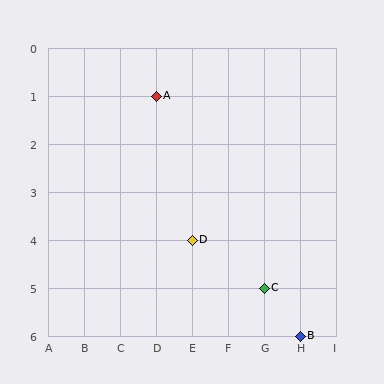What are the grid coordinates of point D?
Point D is at grid coordinates (E, 4).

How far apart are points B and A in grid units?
Points B and A are 4 columns and 5 rows apart (about 6.4 grid units diagonally).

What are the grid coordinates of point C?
Point C is at grid coordinates (G, 5).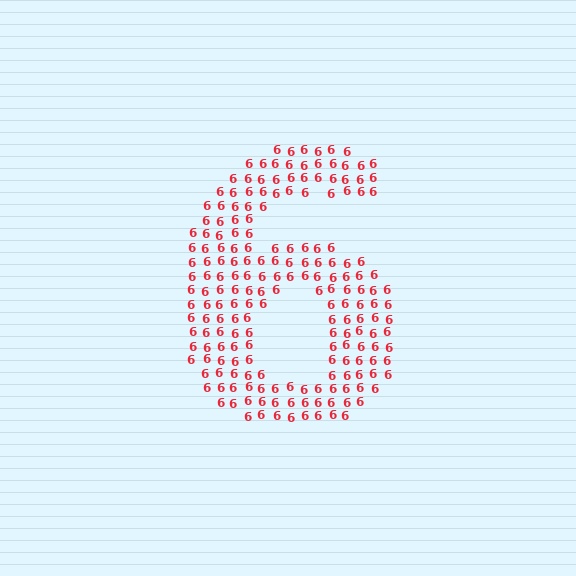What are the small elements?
The small elements are digit 6's.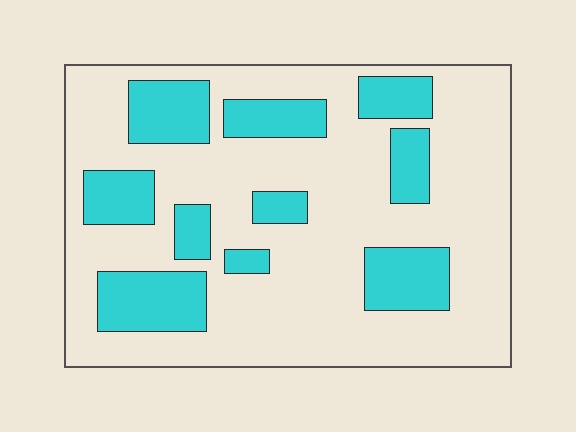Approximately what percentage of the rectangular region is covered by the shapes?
Approximately 25%.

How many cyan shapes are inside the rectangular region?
10.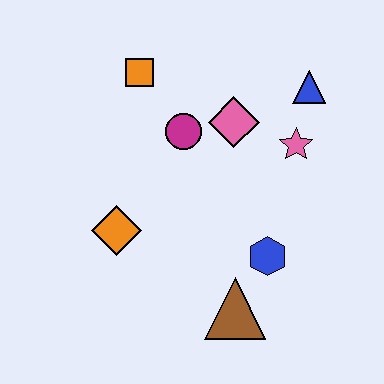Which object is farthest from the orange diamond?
The blue triangle is farthest from the orange diamond.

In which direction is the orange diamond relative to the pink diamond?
The orange diamond is to the left of the pink diamond.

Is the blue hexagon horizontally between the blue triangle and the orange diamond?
Yes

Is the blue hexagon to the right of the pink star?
No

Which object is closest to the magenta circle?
The pink diamond is closest to the magenta circle.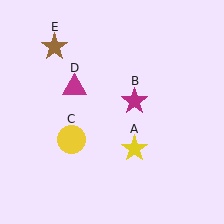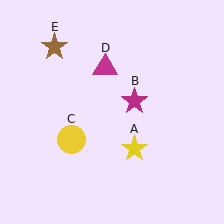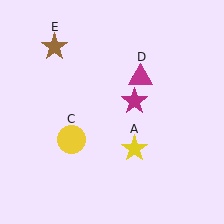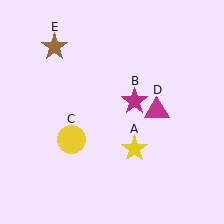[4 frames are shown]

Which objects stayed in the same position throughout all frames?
Yellow star (object A) and magenta star (object B) and yellow circle (object C) and brown star (object E) remained stationary.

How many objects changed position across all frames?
1 object changed position: magenta triangle (object D).